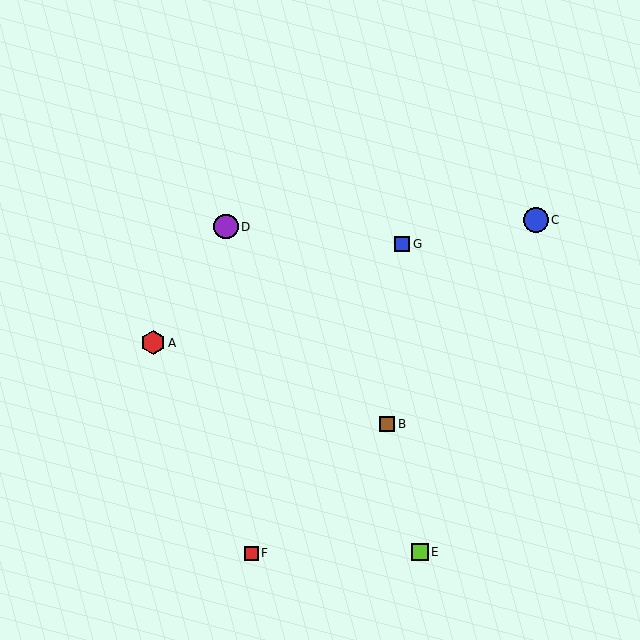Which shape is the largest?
The purple circle (labeled D) is the largest.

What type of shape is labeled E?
Shape E is a lime square.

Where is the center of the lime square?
The center of the lime square is at (420, 552).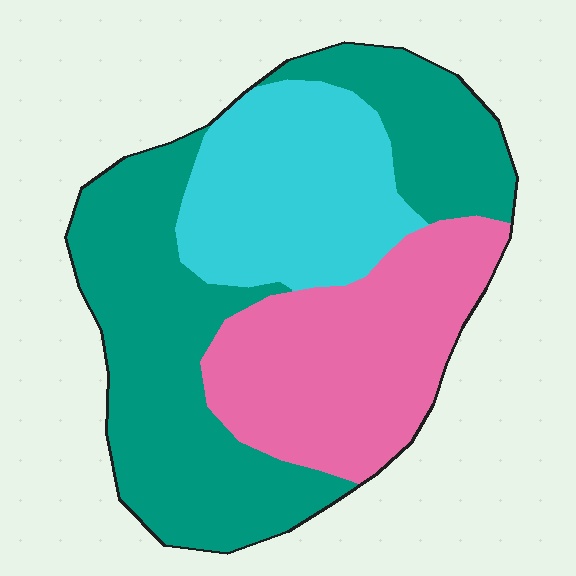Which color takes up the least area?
Cyan, at roughly 25%.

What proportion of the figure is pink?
Pink takes up about one third (1/3) of the figure.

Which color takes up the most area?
Teal, at roughly 45%.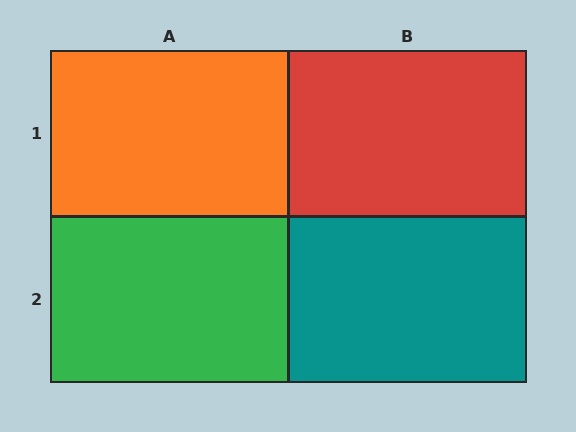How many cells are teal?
1 cell is teal.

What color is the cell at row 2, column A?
Green.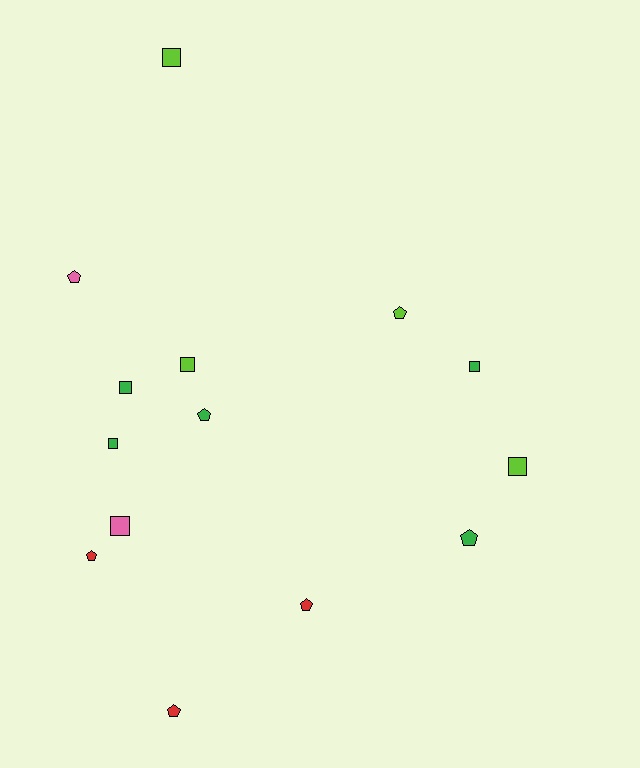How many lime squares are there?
There are 3 lime squares.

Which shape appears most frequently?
Pentagon, with 7 objects.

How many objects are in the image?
There are 14 objects.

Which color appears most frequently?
Green, with 5 objects.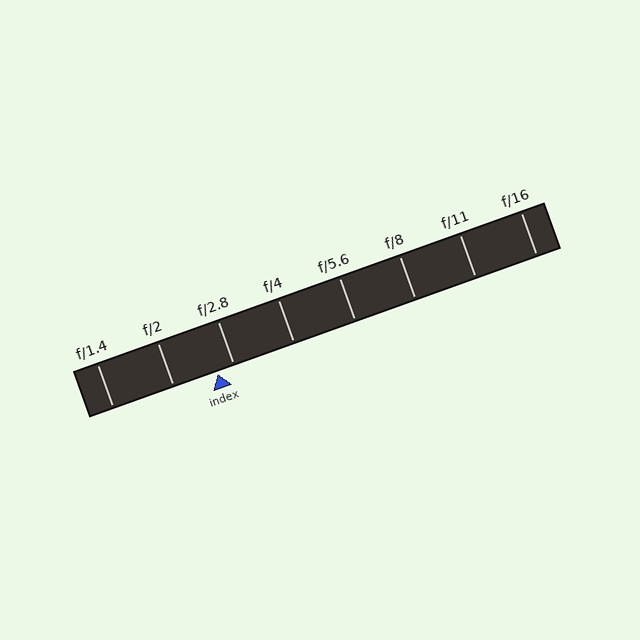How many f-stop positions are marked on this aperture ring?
There are 8 f-stop positions marked.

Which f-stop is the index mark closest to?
The index mark is closest to f/2.8.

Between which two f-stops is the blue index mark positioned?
The index mark is between f/2 and f/2.8.